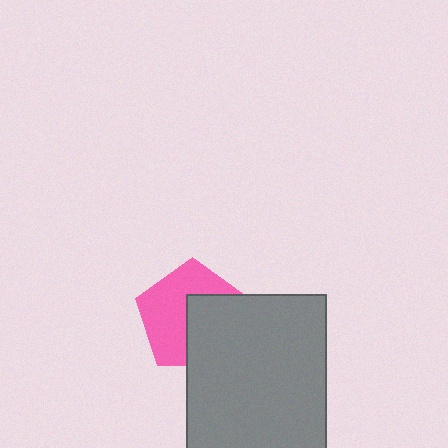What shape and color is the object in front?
The object in front is a gray rectangle.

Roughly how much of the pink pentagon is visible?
About half of it is visible (roughly 55%).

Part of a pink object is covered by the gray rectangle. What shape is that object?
It is a pentagon.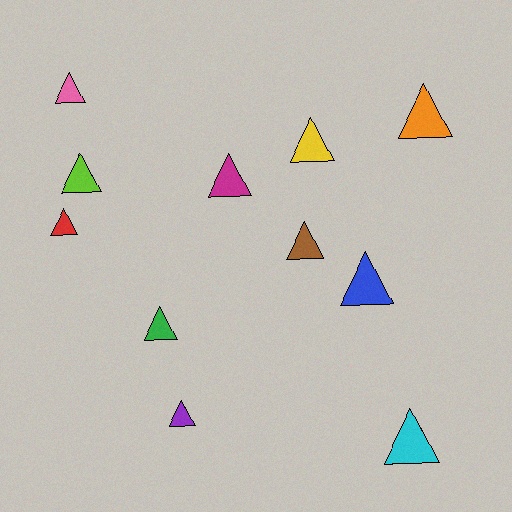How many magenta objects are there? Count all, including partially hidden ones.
There is 1 magenta object.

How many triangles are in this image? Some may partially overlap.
There are 11 triangles.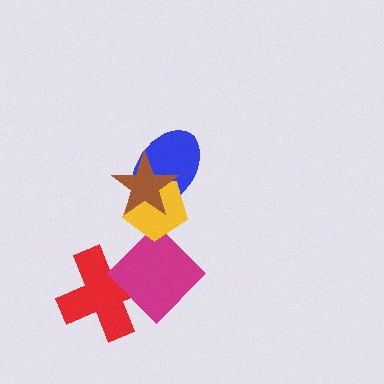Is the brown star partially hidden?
No, no other shape covers it.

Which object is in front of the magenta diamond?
The yellow pentagon is in front of the magenta diamond.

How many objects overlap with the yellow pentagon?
3 objects overlap with the yellow pentagon.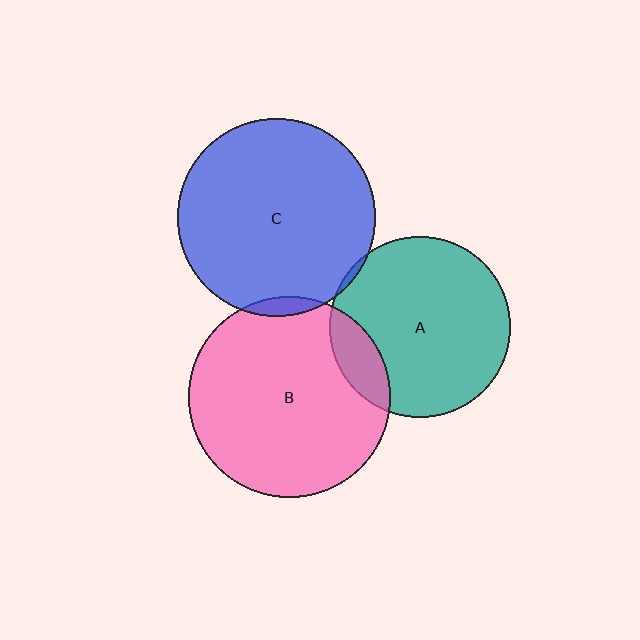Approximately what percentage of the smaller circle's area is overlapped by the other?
Approximately 5%.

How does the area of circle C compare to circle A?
Approximately 1.2 times.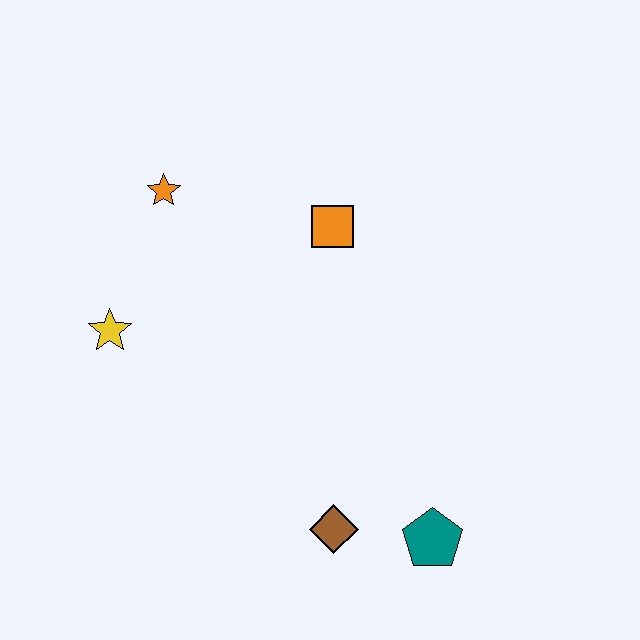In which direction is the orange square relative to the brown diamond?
The orange square is above the brown diamond.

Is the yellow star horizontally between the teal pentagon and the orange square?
No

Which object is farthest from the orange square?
The teal pentagon is farthest from the orange square.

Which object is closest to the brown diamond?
The teal pentagon is closest to the brown diamond.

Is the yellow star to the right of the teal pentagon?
No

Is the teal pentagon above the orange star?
No